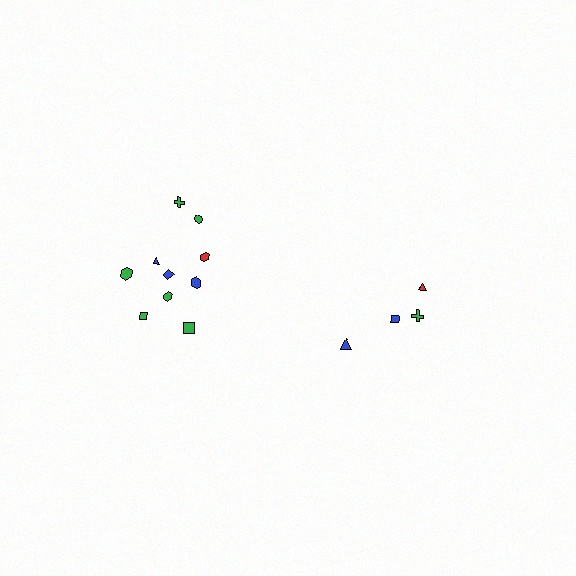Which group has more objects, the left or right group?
The left group.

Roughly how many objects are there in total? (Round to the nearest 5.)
Roughly 15 objects in total.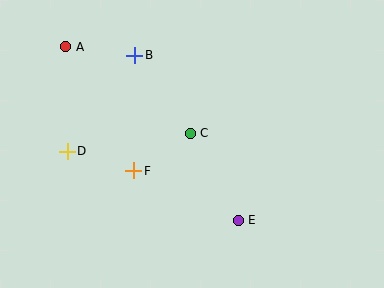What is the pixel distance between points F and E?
The distance between F and E is 116 pixels.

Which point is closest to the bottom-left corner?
Point D is closest to the bottom-left corner.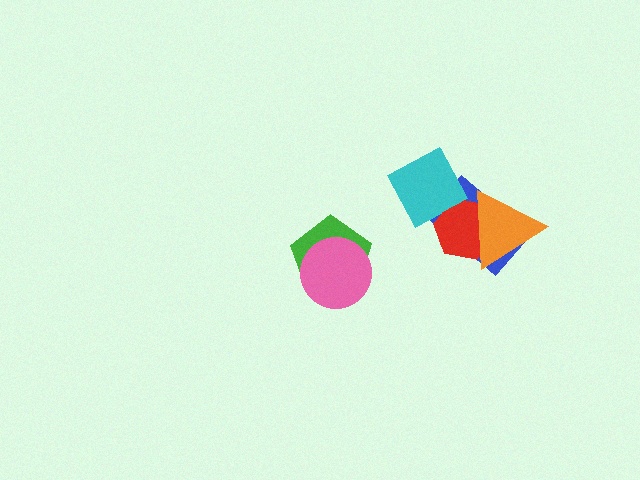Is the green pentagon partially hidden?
Yes, it is partially covered by another shape.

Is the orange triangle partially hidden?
No, no other shape covers it.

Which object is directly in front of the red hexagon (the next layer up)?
The orange triangle is directly in front of the red hexagon.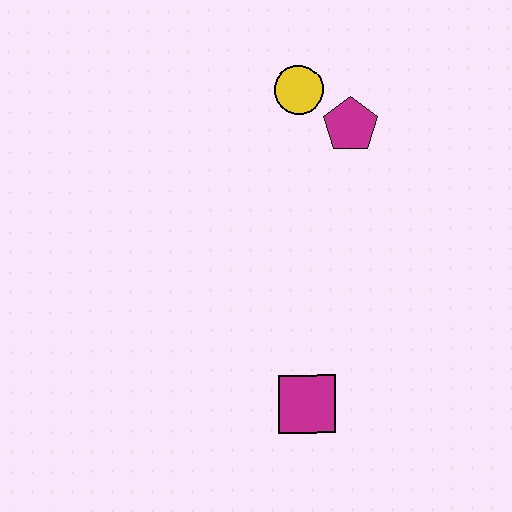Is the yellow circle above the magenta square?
Yes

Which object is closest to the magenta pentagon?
The yellow circle is closest to the magenta pentagon.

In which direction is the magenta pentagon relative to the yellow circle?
The magenta pentagon is to the right of the yellow circle.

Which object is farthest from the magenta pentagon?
The magenta square is farthest from the magenta pentagon.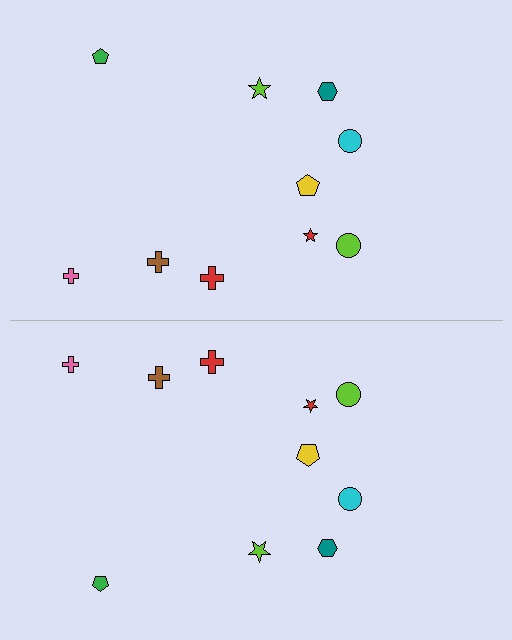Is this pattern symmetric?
Yes, this pattern has bilateral (reflection) symmetry.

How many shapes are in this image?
There are 20 shapes in this image.